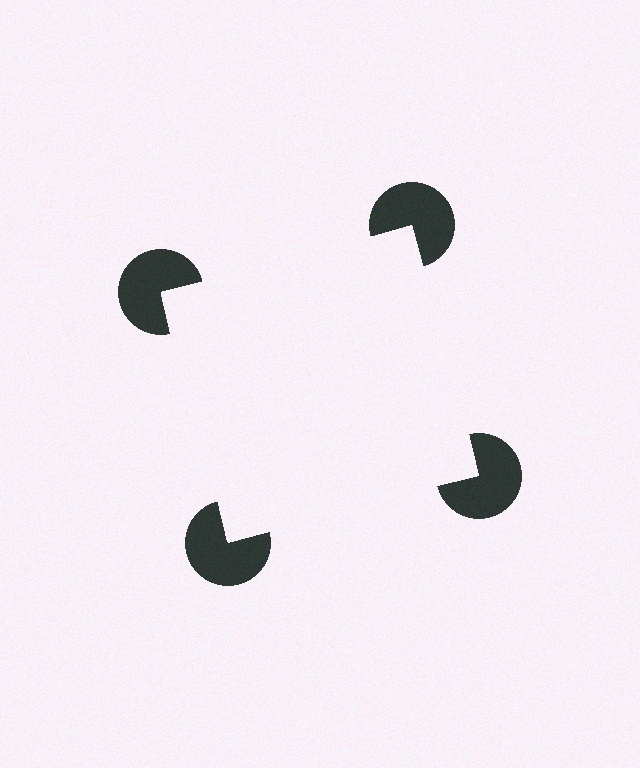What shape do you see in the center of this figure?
An illusory square — its edges are inferred from the aligned wedge cuts in the pac-man discs, not physically drawn.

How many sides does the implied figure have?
4 sides.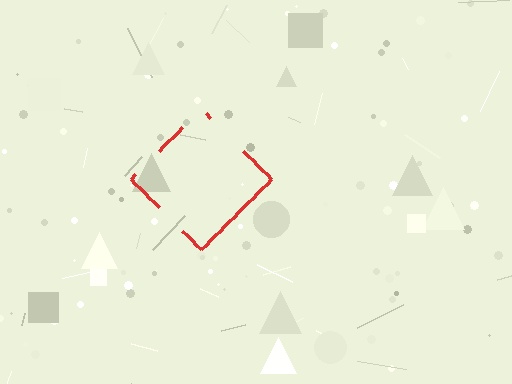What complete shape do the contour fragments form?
The contour fragments form a diamond.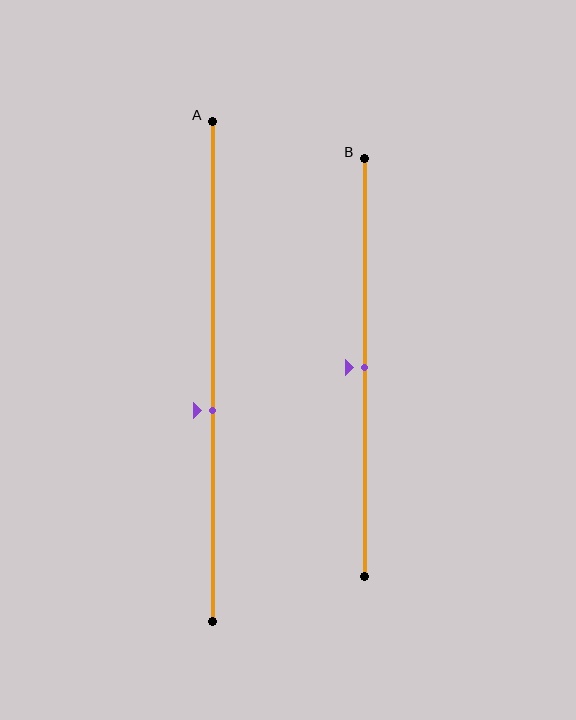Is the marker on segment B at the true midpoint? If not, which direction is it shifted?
Yes, the marker on segment B is at the true midpoint.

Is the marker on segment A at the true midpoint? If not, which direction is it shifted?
No, the marker on segment A is shifted downward by about 8% of the segment length.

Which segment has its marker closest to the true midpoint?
Segment B has its marker closest to the true midpoint.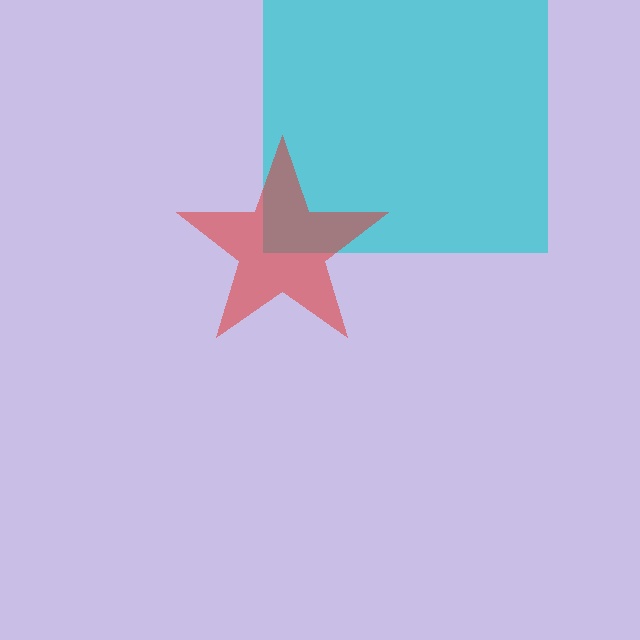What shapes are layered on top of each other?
The layered shapes are: a cyan square, a red star.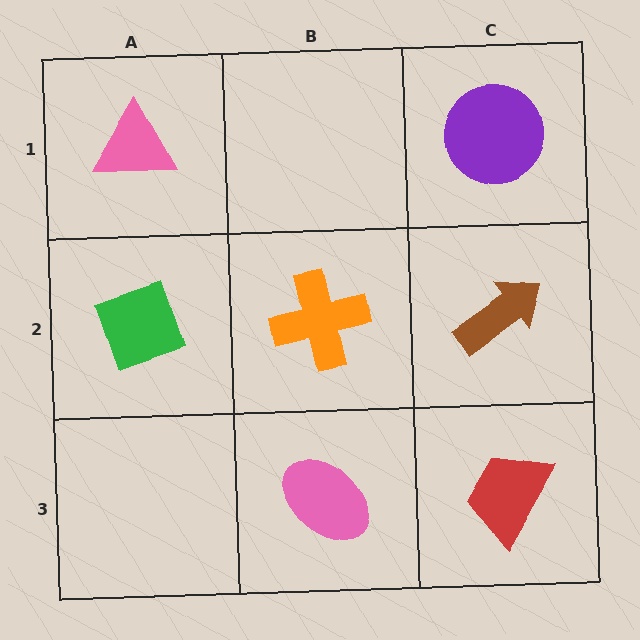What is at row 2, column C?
A brown arrow.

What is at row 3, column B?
A pink ellipse.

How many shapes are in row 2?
3 shapes.